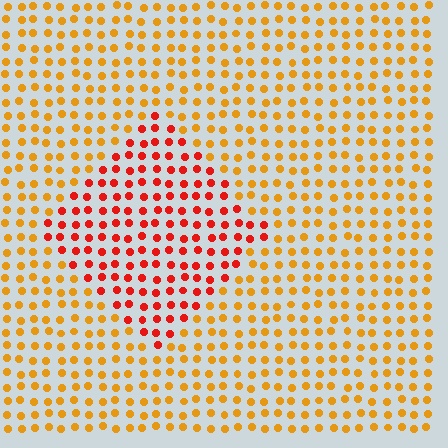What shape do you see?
I see a diamond.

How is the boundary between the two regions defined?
The boundary is defined purely by a slight shift in hue (about 37 degrees). Spacing, size, and orientation are identical on both sides.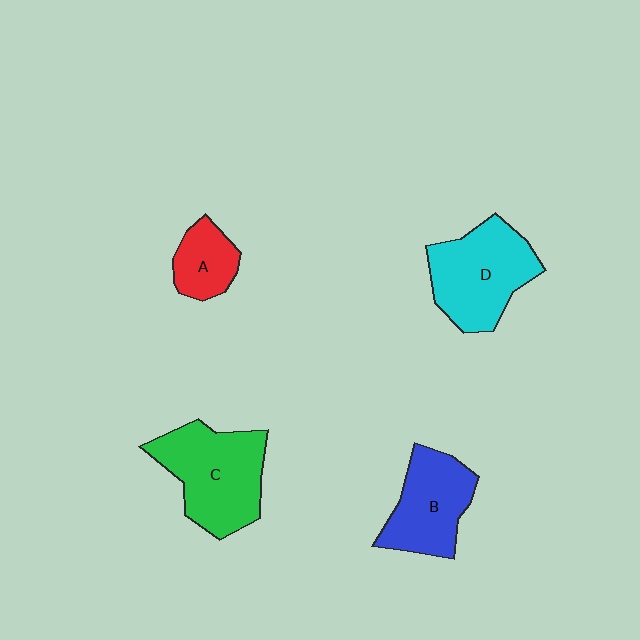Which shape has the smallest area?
Shape A (red).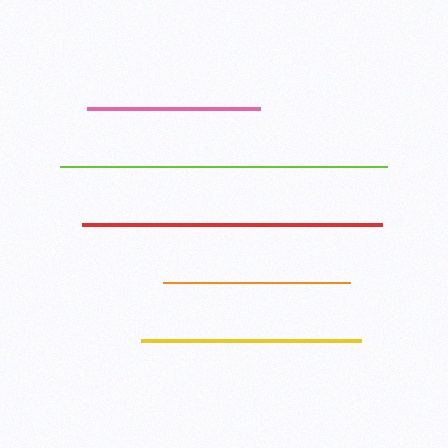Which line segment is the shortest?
The pink line is the shortest at approximately 173 pixels.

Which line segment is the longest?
The lime line is the longest at approximately 327 pixels.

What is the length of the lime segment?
The lime segment is approximately 327 pixels long.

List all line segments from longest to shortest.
From longest to shortest: lime, red, yellow, orange, pink.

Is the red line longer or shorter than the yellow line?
The red line is longer than the yellow line.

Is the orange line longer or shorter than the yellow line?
The yellow line is longer than the orange line.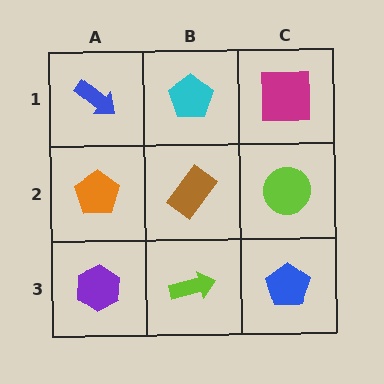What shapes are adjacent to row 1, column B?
A brown rectangle (row 2, column B), a blue arrow (row 1, column A), a magenta square (row 1, column C).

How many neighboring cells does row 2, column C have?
3.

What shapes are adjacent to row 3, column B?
A brown rectangle (row 2, column B), a purple hexagon (row 3, column A), a blue pentagon (row 3, column C).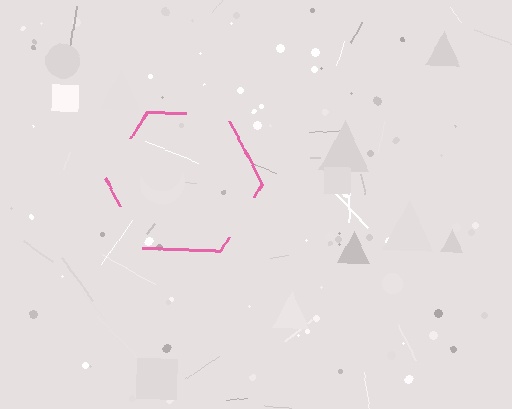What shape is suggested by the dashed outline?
The dashed outline suggests a hexagon.